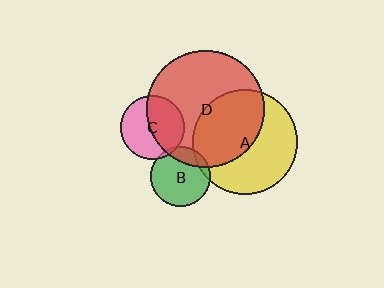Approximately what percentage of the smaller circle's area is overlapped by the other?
Approximately 10%.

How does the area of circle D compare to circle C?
Approximately 3.3 times.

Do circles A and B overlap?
Yes.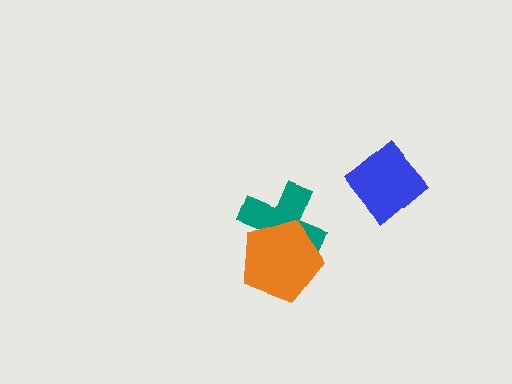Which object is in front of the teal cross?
The orange pentagon is in front of the teal cross.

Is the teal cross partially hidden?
Yes, it is partially covered by another shape.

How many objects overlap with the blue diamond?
0 objects overlap with the blue diamond.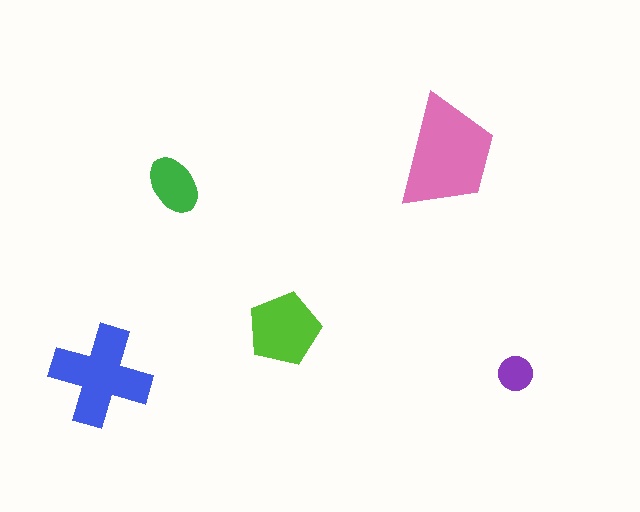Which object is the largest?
The pink trapezoid.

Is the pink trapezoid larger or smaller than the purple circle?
Larger.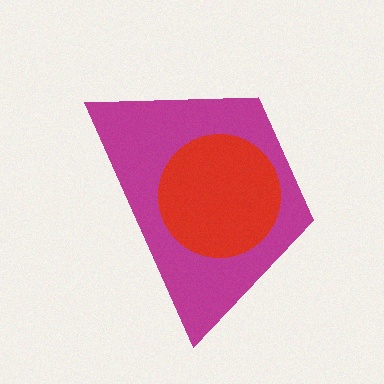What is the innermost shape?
The red circle.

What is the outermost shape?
The magenta trapezoid.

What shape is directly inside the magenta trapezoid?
The red circle.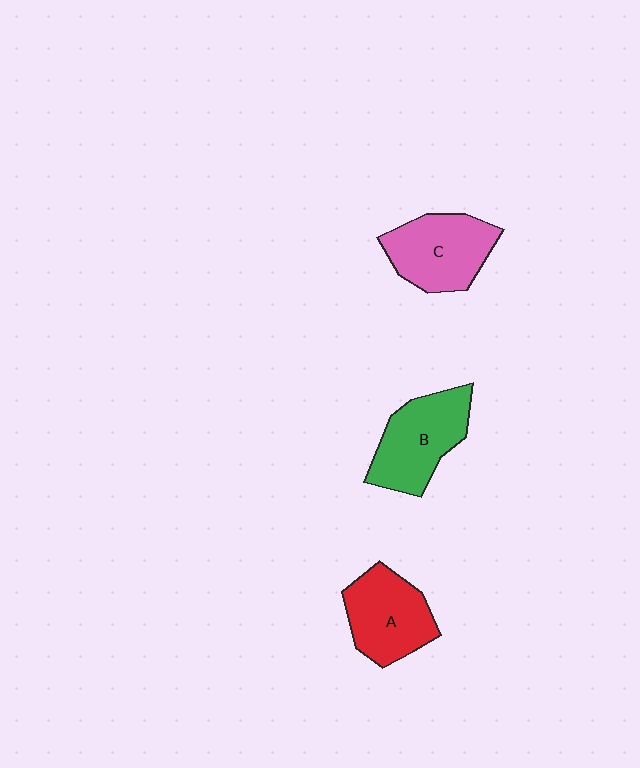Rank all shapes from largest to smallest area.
From largest to smallest: B (green), C (pink), A (red).